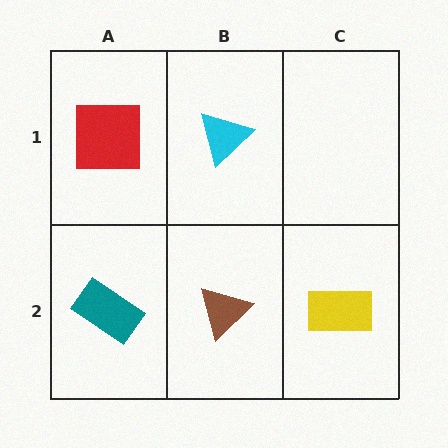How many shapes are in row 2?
3 shapes.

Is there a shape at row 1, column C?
No, that cell is empty.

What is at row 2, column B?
A brown triangle.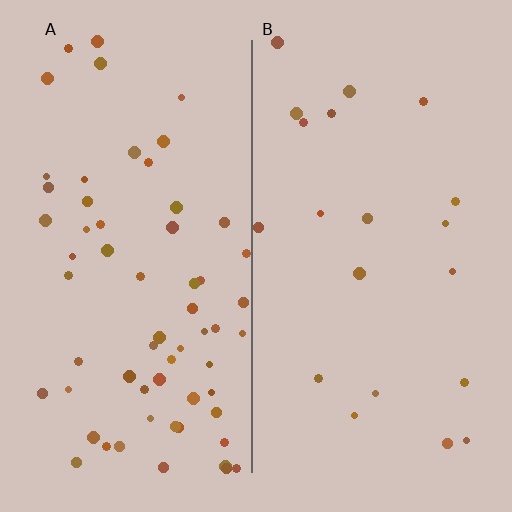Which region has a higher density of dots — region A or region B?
A (the left).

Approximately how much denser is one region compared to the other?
Approximately 3.1× — region A over region B.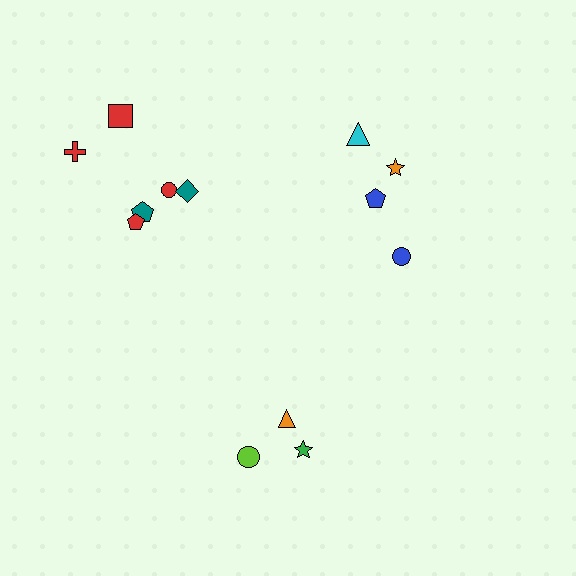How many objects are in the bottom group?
There are 3 objects.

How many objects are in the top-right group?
There are 4 objects.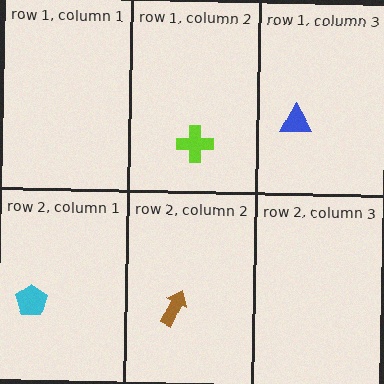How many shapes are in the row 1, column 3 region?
1.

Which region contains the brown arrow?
The row 2, column 2 region.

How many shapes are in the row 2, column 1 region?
1.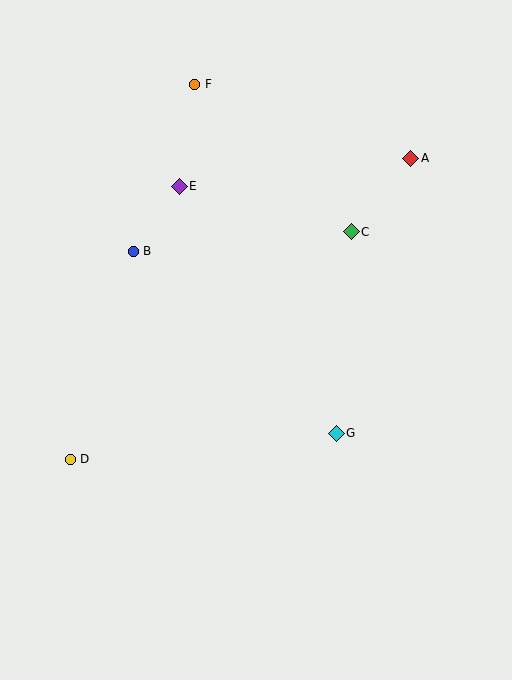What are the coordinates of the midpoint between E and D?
The midpoint between E and D is at (125, 323).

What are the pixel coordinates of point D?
Point D is at (70, 459).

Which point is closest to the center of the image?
Point G at (336, 433) is closest to the center.